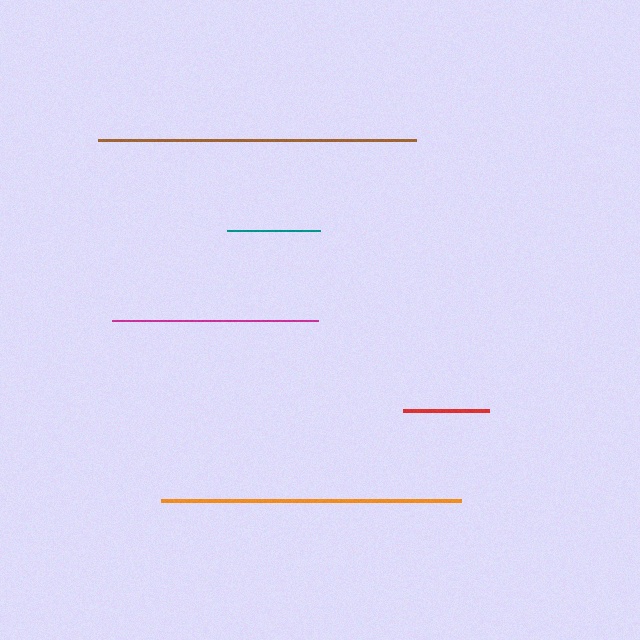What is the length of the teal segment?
The teal segment is approximately 93 pixels long.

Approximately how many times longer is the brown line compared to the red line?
The brown line is approximately 3.7 times the length of the red line.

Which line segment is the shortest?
The red line is the shortest at approximately 86 pixels.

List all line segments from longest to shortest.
From longest to shortest: brown, orange, magenta, teal, red.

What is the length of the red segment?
The red segment is approximately 86 pixels long.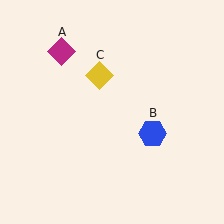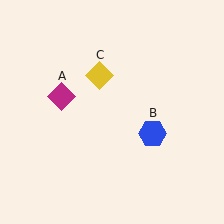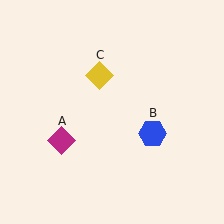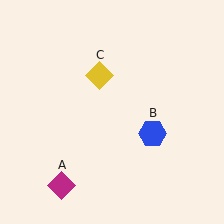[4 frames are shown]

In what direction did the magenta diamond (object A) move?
The magenta diamond (object A) moved down.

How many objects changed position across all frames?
1 object changed position: magenta diamond (object A).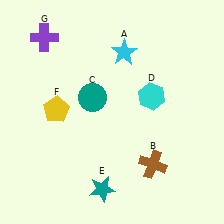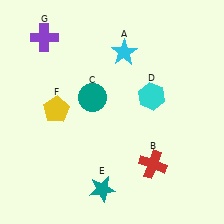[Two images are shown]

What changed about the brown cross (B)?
In Image 1, B is brown. In Image 2, it changed to red.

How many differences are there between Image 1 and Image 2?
There is 1 difference between the two images.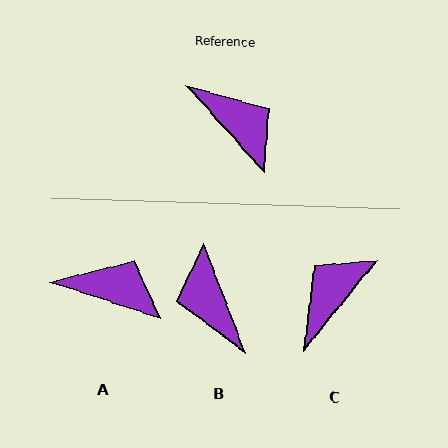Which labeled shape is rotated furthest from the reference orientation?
B, about 159 degrees away.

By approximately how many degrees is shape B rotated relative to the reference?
Approximately 159 degrees counter-clockwise.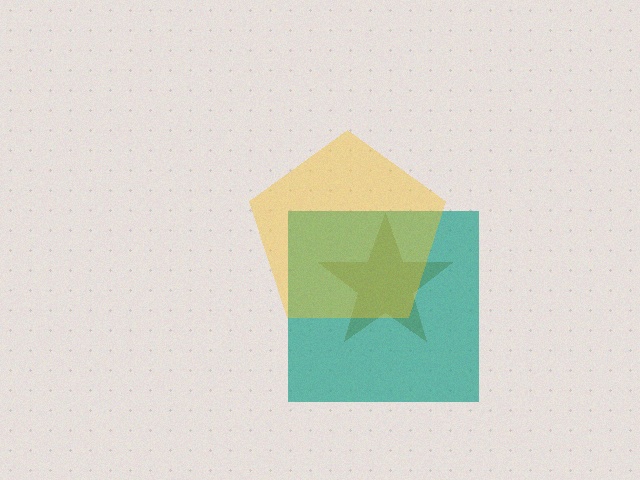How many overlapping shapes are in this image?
There are 3 overlapping shapes in the image.